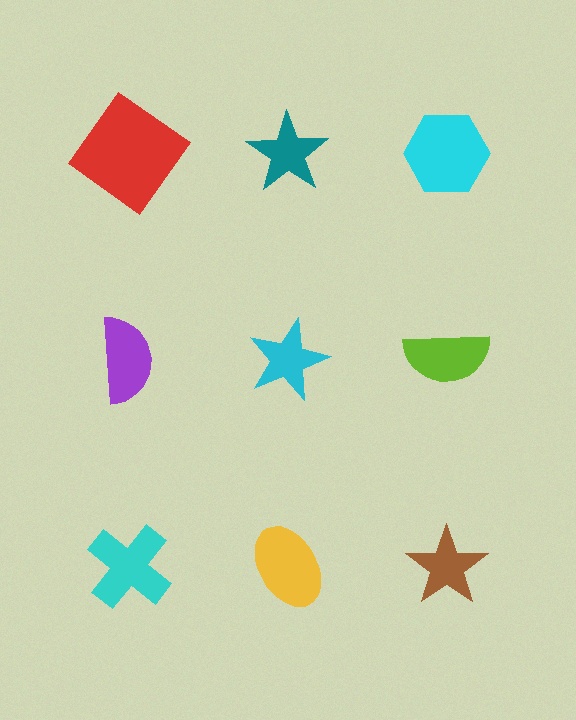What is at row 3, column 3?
A brown star.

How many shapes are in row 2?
3 shapes.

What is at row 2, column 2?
A cyan star.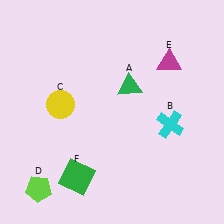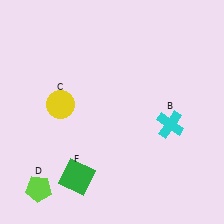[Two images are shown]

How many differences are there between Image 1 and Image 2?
There are 2 differences between the two images.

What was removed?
The magenta triangle (E), the green triangle (A) were removed in Image 2.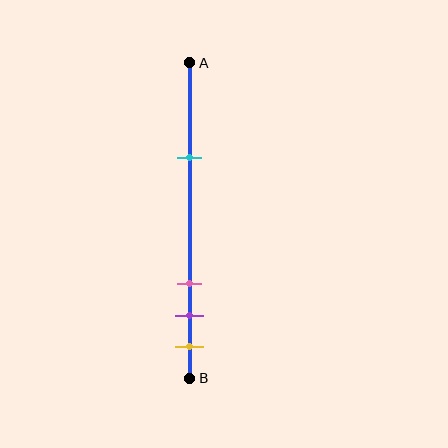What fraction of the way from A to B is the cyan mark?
The cyan mark is approximately 30% (0.3) of the way from A to B.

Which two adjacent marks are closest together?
The purple and yellow marks are the closest adjacent pair.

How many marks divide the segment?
There are 4 marks dividing the segment.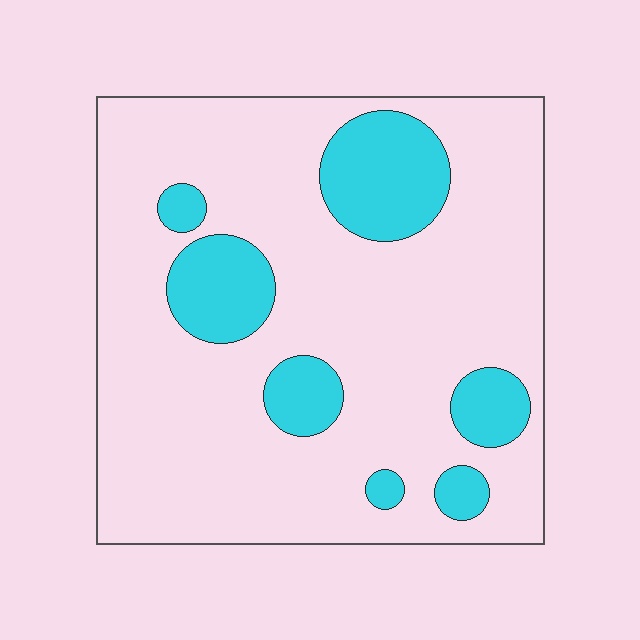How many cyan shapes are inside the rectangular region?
7.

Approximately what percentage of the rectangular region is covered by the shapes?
Approximately 20%.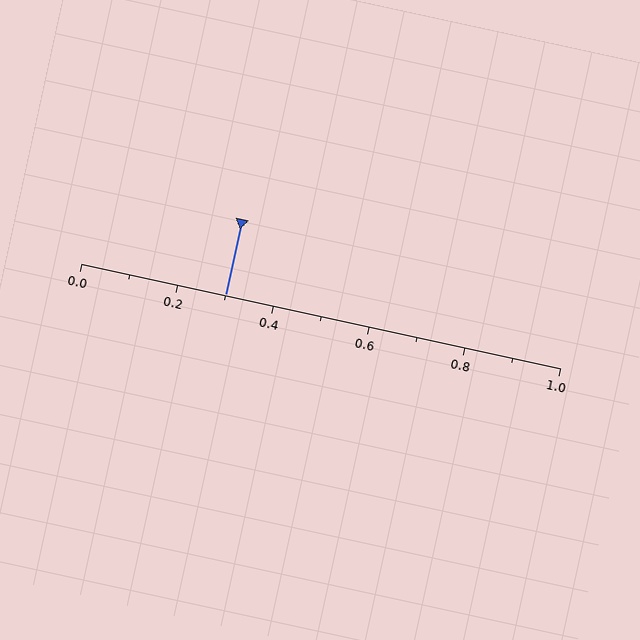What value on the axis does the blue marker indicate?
The marker indicates approximately 0.3.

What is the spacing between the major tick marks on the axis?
The major ticks are spaced 0.2 apart.